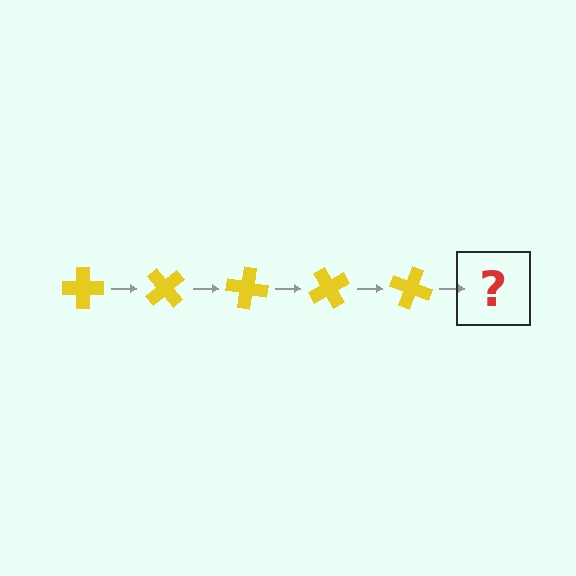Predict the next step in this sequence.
The next step is a yellow cross rotated 250 degrees.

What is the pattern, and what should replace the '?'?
The pattern is that the cross rotates 50 degrees each step. The '?' should be a yellow cross rotated 250 degrees.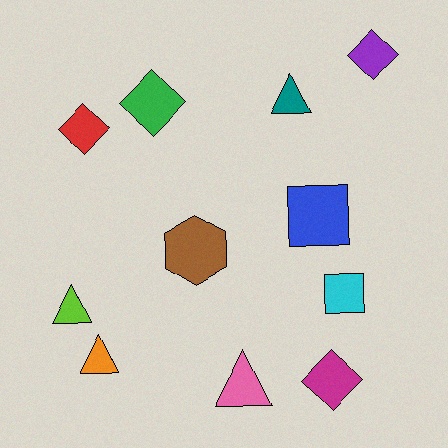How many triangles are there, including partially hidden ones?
There are 4 triangles.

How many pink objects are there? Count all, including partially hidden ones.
There is 1 pink object.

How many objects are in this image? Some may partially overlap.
There are 11 objects.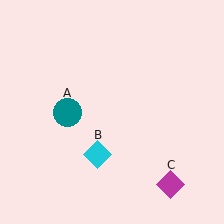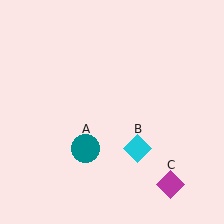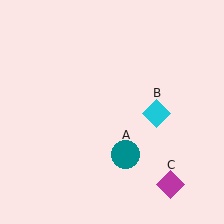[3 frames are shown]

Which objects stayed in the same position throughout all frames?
Magenta diamond (object C) remained stationary.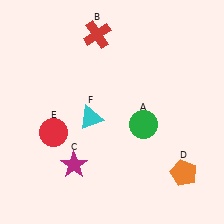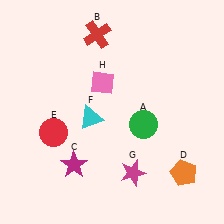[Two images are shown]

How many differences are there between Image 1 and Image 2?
There are 2 differences between the two images.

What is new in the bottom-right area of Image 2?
A magenta star (G) was added in the bottom-right area of Image 2.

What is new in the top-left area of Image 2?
A pink diamond (H) was added in the top-left area of Image 2.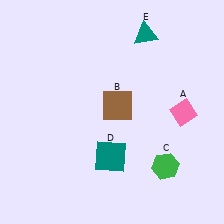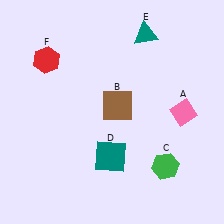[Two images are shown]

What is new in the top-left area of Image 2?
A red hexagon (F) was added in the top-left area of Image 2.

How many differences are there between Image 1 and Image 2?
There is 1 difference between the two images.